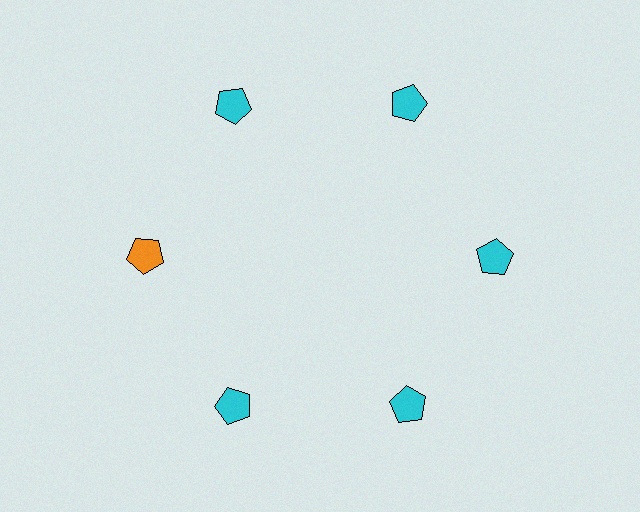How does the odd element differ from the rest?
It has a different color: orange instead of cyan.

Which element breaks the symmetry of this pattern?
The orange pentagon at roughly the 9 o'clock position breaks the symmetry. All other shapes are cyan pentagons.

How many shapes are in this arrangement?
There are 6 shapes arranged in a ring pattern.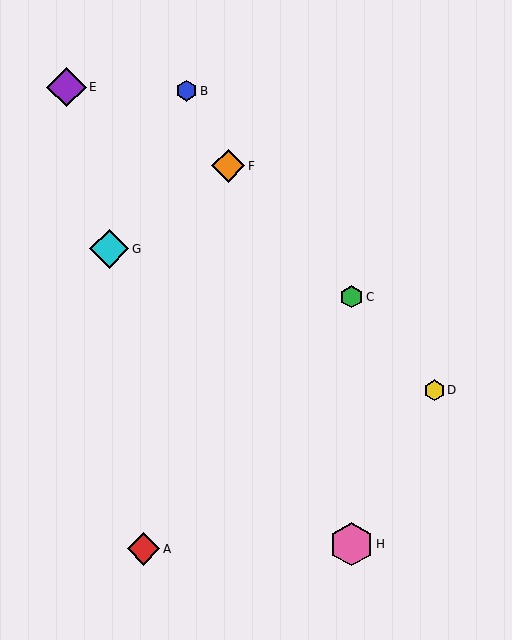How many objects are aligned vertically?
2 objects (C, H) are aligned vertically.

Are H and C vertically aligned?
Yes, both are at x≈351.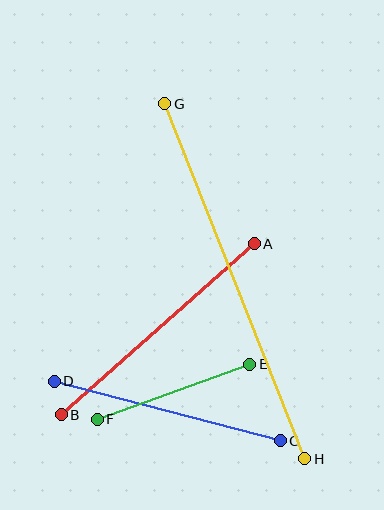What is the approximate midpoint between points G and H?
The midpoint is at approximately (235, 281) pixels.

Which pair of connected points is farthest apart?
Points G and H are farthest apart.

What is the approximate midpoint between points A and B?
The midpoint is at approximately (158, 329) pixels.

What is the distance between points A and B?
The distance is approximately 258 pixels.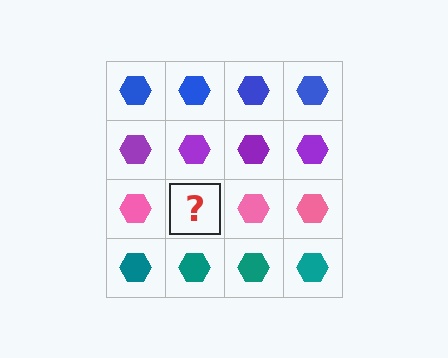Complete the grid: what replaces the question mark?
The question mark should be replaced with a pink hexagon.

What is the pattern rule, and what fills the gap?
The rule is that each row has a consistent color. The gap should be filled with a pink hexagon.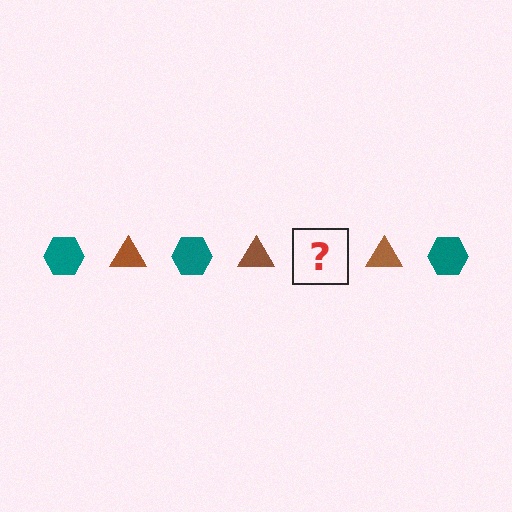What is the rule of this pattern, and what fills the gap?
The rule is that the pattern alternates between teal hexagon and brown triangle. The gap should be filled with a teal hexagon.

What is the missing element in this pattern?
The missing element is a teal hexagon.